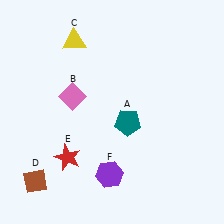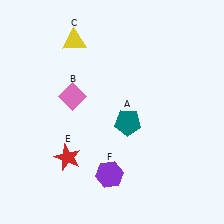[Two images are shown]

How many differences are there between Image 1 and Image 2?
There is 1 difference between the two images.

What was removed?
The brown diamond (D) was removed in Image 2.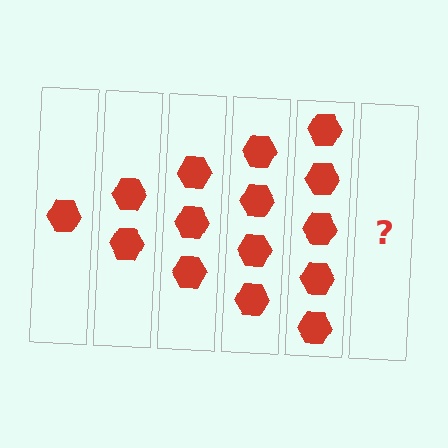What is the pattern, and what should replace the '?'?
The pattern is that each step adds one more hexagon. The '?' should be 6 hexagons.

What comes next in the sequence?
The next element should be 6 hexagons.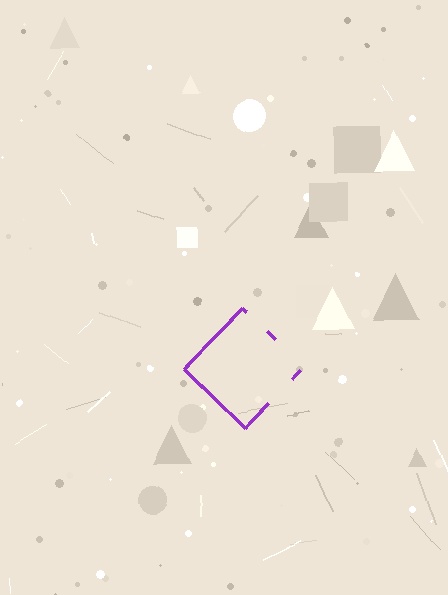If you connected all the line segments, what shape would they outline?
They would outline a diamond.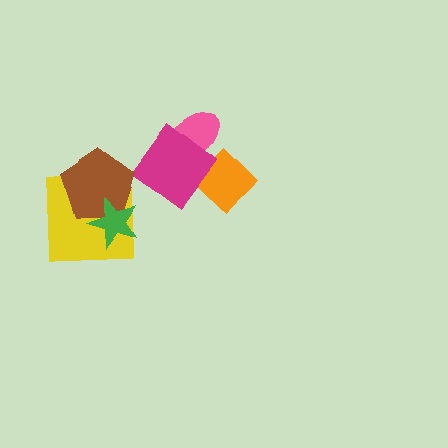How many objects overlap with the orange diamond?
1 object overlaps with the orange diamond.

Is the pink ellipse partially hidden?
Yes, it is partially covered by another shape.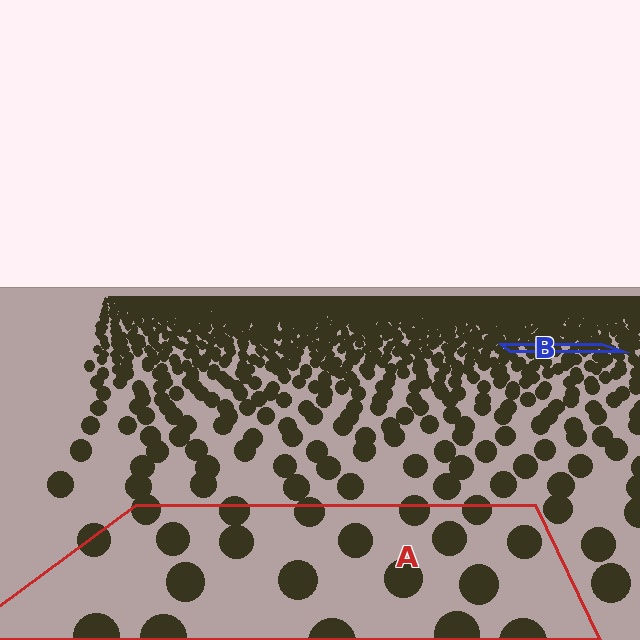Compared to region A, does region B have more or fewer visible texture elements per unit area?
Region B has more texture elements per unit area — they are packed more densely because it is farther away.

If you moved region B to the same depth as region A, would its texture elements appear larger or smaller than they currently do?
They would appear larger. At a closer depth, the same texture elements are projected at a bigger on-screen size.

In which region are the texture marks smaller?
The texture marks are smaller in region B, because it is farther away.